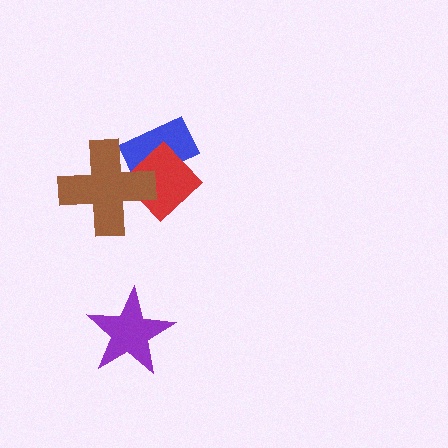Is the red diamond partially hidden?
Yes, it is partially covered by another shape.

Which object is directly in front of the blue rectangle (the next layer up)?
The red diamond is directly in front of the blue rectangle.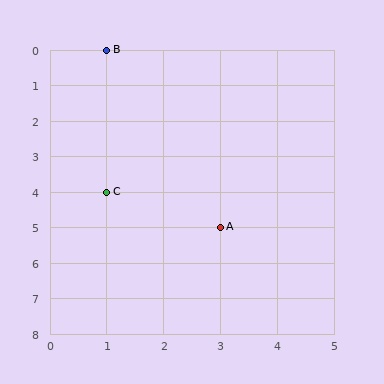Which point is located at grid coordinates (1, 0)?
Point B is at (1, 0).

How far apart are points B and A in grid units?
Points B and A are 2 columns and 5 rows apart (about 5.4 grid units diagonally).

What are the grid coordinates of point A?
Point A is at grid coordinates (3, 5).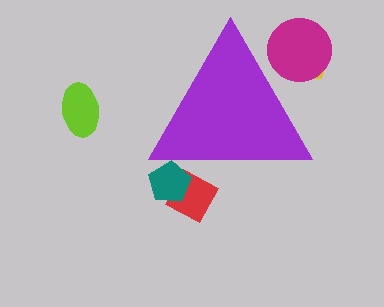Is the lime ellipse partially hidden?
No, the lime ellipse is fully visible.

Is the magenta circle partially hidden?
Yes, the magenta circle is partially hidden behind the purple triangle.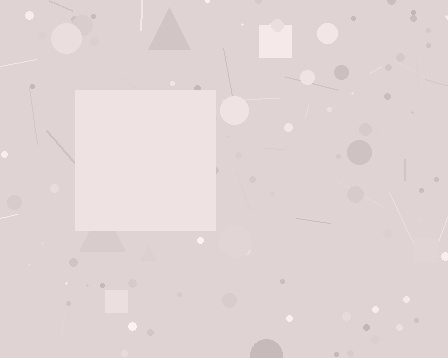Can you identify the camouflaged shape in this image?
The camouflaged shape is a square.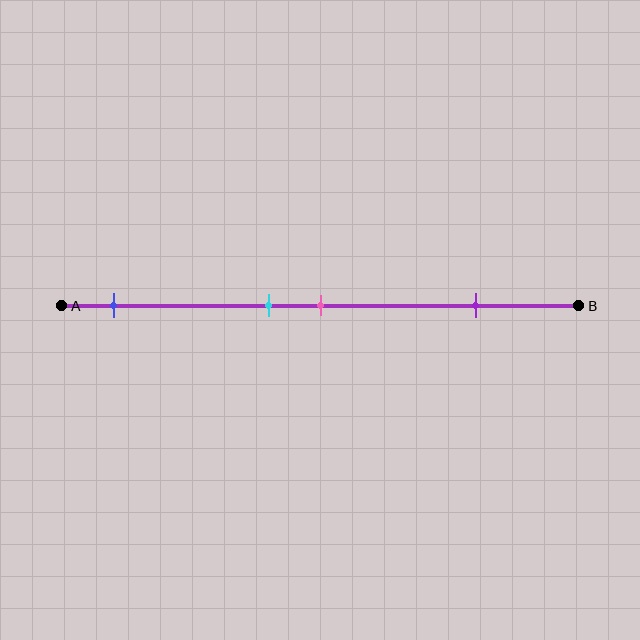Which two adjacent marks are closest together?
The cyan and pink marks are the closest adjacent pair.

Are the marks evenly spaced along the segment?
No, the marks are not evenly spaced.